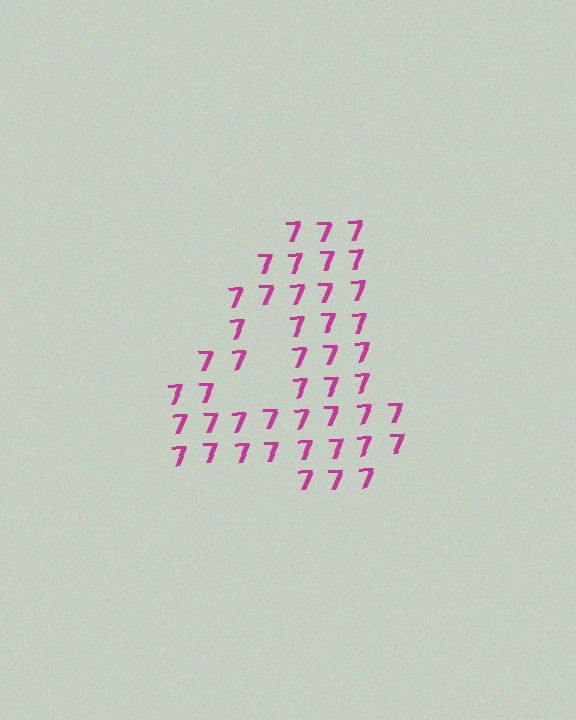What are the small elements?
The small elements are digit 7's.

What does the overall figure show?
The overall figure shows the digit 4.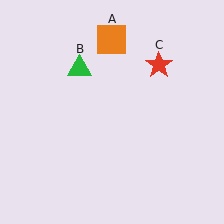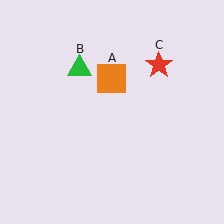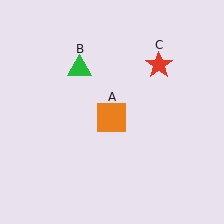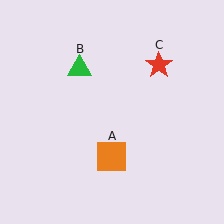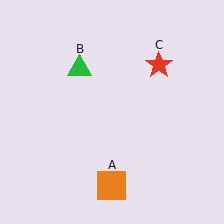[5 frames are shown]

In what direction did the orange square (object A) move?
The orange square (object A) moved down.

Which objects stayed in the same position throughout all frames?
Green triangle (object B) and red star (object C) remained stationary.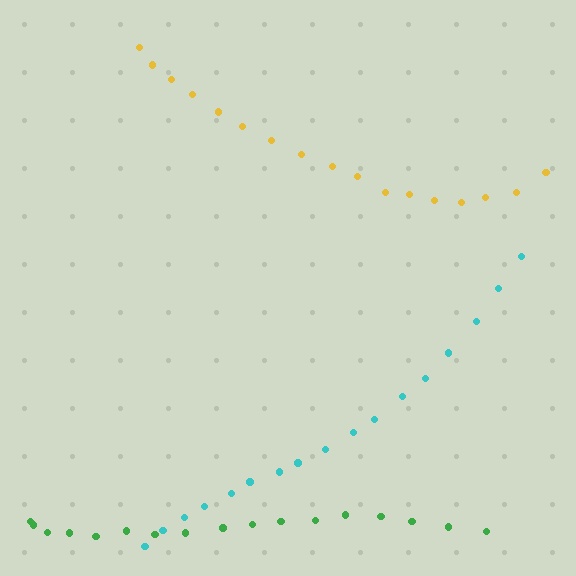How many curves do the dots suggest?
There are 3 distinct paths.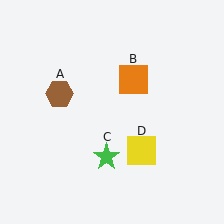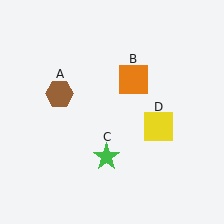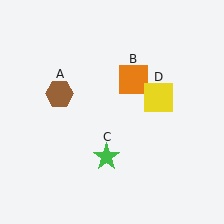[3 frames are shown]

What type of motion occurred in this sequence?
The yellow square (object D) rotated counterclockwise around the center of the scene.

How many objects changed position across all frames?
1 object changed position: yellow square (object D).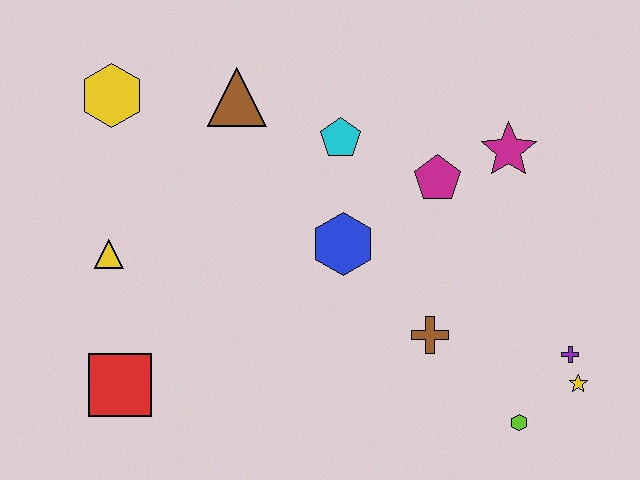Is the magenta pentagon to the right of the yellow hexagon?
Yes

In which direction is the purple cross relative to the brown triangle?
The purple cross is to the right of the brown triangle.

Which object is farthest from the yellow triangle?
The yellow star is farthest from the yellow triangle.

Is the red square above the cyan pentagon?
No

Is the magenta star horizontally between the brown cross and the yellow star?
Yes